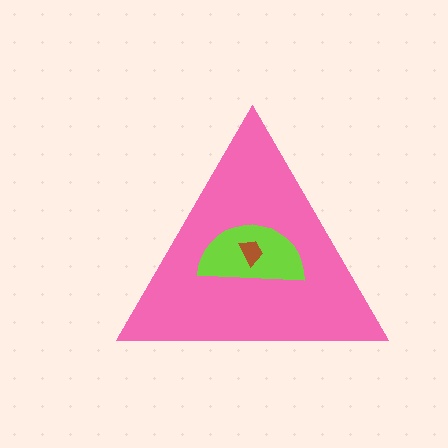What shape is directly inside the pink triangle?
The lime semicircle.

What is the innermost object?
The brown trapezoid.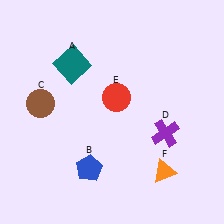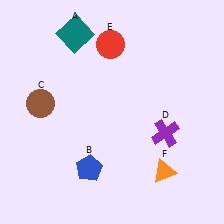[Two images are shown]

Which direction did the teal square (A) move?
The teal square (A) moved up.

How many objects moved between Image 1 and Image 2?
2 objects moved between the two images.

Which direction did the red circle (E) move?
The red circle (E) moved up.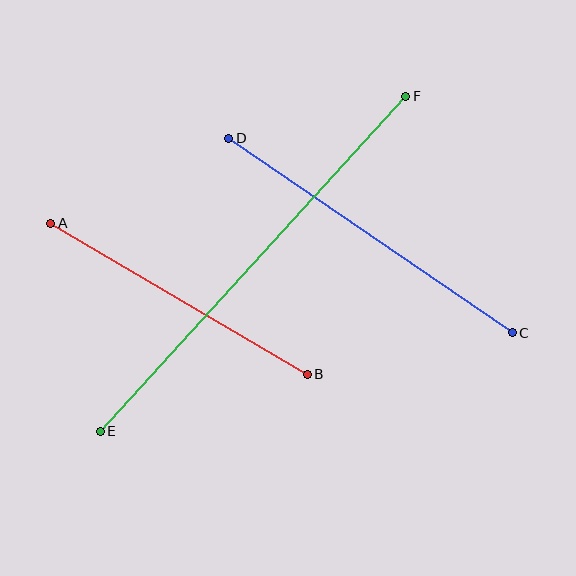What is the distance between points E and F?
The distance is approximately 453 pixels.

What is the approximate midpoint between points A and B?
The midpoint is at approximately (179, 299) pixels.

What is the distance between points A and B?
The distance is approximately 298 pixels.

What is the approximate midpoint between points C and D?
The midpoint is at approximately (371, 236) pixels.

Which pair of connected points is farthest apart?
Points E and F are farthest apart.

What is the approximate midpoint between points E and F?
The midpoint is at approximately (253, 264) pixels.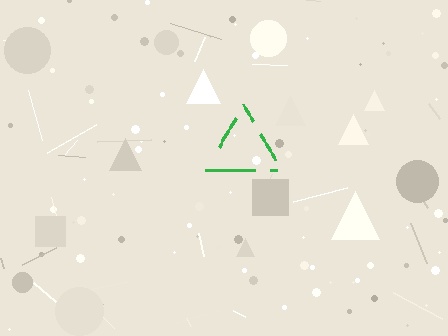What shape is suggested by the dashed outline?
The dashed outline suggests a triangle.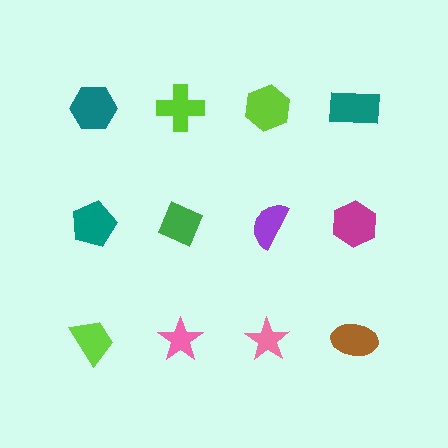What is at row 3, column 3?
A pink star.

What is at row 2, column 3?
A purple semicircle.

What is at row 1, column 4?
A teal rectangle.